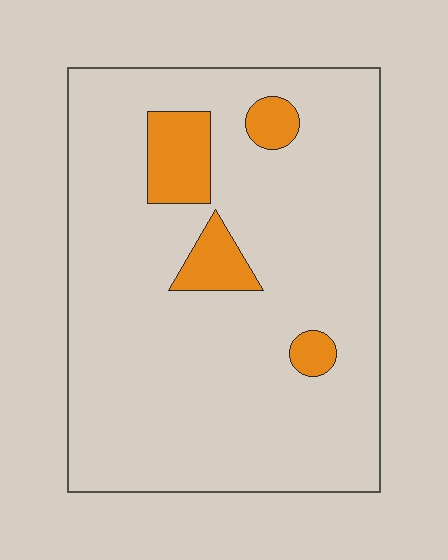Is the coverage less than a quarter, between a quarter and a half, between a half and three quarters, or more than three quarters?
Less than a quarter.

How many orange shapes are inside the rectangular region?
4.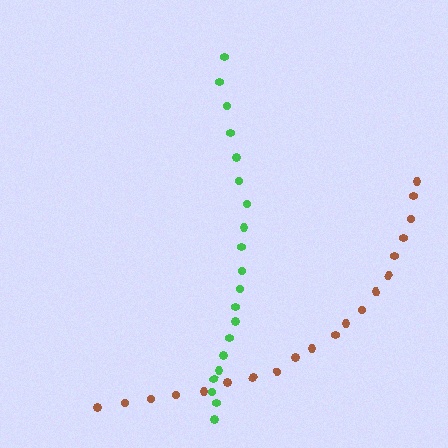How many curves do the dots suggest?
There are 2 distinct paths.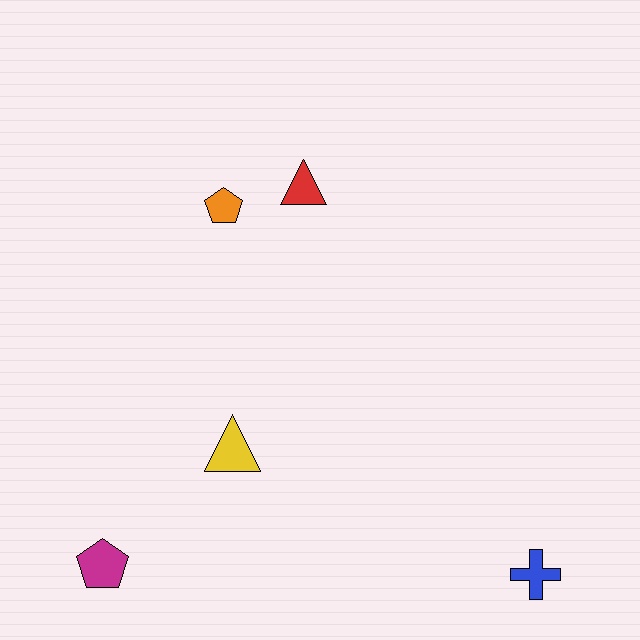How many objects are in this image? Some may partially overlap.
There are 5 objects.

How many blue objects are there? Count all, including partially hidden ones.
There is 1 blue object.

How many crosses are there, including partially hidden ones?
There is 1 cross.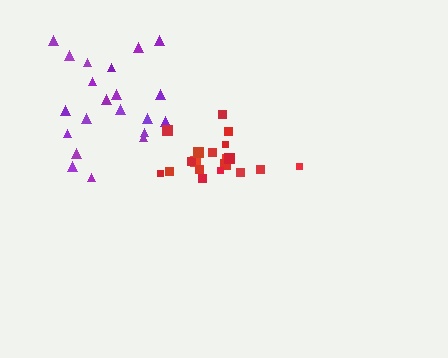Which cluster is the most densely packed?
Red.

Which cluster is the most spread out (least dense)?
Purple.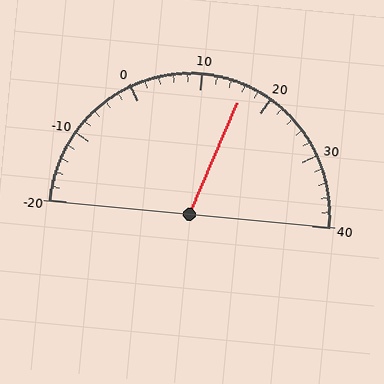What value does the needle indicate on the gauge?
The needle indicates approximately 16.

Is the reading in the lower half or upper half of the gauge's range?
The reading is in the upper half of the range (-20 to 40).